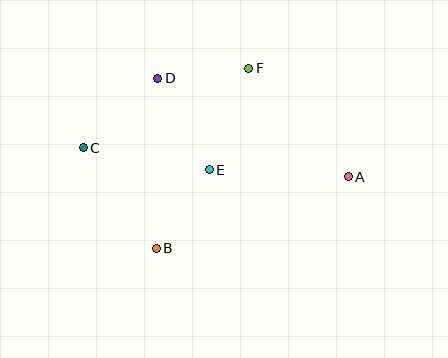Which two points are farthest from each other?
Points A and C are farthest from each other.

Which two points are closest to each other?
Points D and F are closest to each other.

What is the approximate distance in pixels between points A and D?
The distance between A and D is approximately 214 pixels.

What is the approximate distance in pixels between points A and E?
The distance between A and E is approximately 139 pixels.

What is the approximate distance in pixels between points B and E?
The distance between B and E is approximately 95 pixels.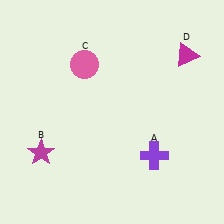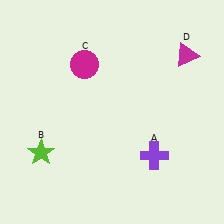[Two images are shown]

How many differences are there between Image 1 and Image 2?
There are 2 differences between the two images.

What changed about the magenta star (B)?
In Image 1, B is magenta. In Image 2, it changed to lime.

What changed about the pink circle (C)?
In Image 1, C is pink. In Image 2, it changed to magenta.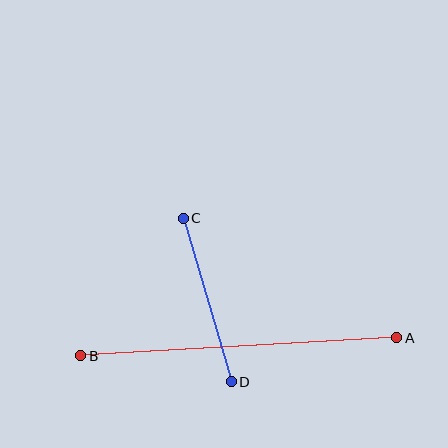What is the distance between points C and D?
The distance is approximately 171 pixels.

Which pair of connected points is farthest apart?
Points A and B are farthest apart.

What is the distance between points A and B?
The distance is approximately 317 pixels.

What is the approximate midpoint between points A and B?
The midpoint is at approximately (239, 347) pixels.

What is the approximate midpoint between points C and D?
The midpoint is at approximately (207, 300) pixels.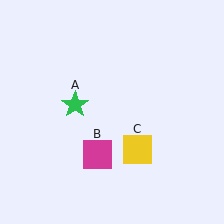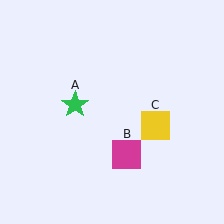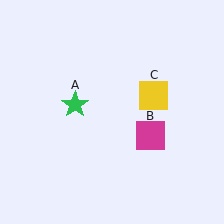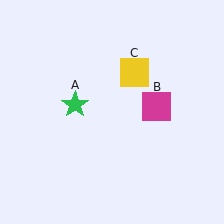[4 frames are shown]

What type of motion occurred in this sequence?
The magenta square (object B), yellow square (object C) rotated counterclockwise around the center of the scene.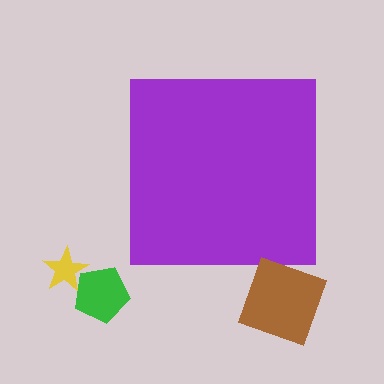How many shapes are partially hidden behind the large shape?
0 shapes are partially hidden.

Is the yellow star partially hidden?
No, the yellow star is fully visible.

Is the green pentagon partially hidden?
No, the green pentagon is fully visible.